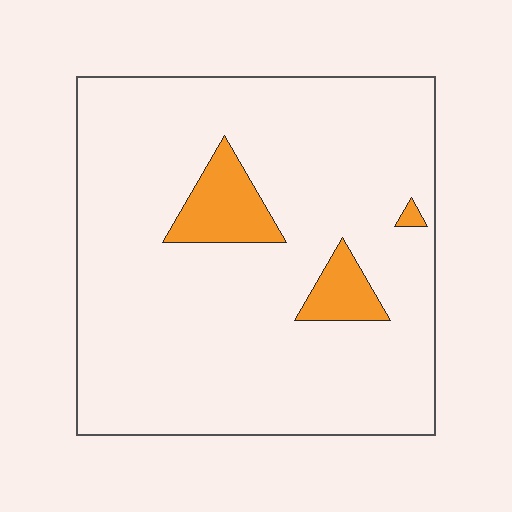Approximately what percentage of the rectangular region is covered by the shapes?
Approximately 10%.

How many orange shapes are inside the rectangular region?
3.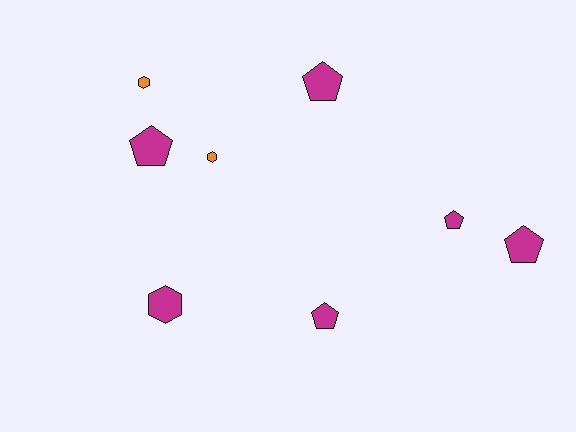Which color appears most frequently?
Magenta, with 6 objects.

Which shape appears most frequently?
Pentagon, with 5 objects.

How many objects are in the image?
There are 8 objects.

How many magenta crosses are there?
There are no magenta crosses.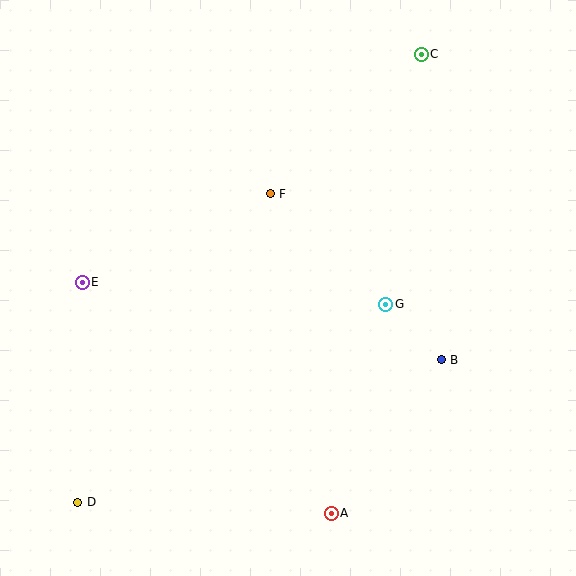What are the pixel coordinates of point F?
Point F is at (270, 194).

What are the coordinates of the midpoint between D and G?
The midpoint between D and G is at (232, 403).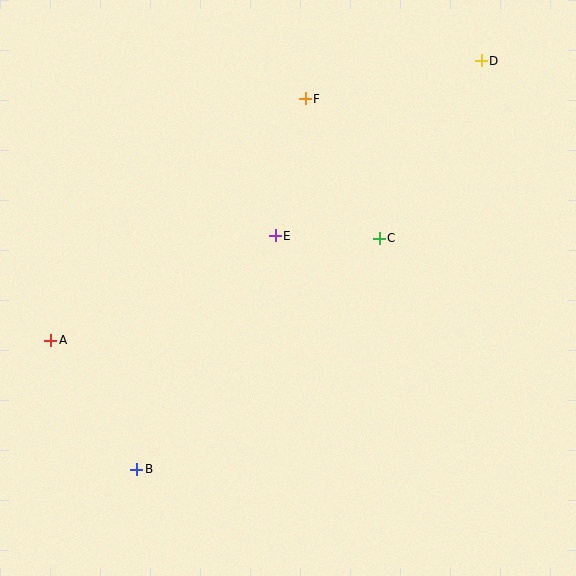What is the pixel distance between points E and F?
The distance between E and F is 140 pixels.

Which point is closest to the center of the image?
Point E at (275, 236) is closest to the center.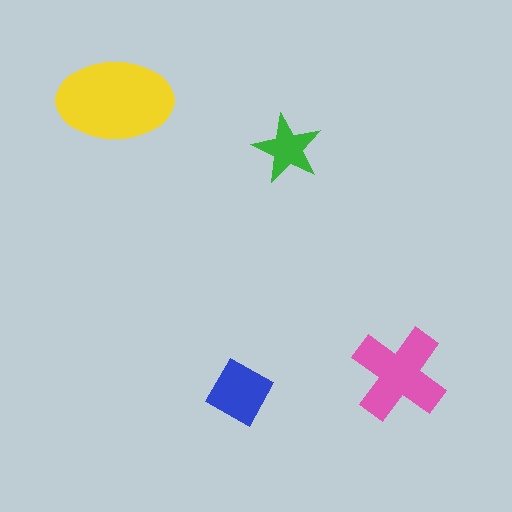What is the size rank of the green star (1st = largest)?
4th.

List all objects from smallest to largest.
The green star, the blue diamond, the pink cross, the yellow ellipse.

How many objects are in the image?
There are 4 objects in the image.